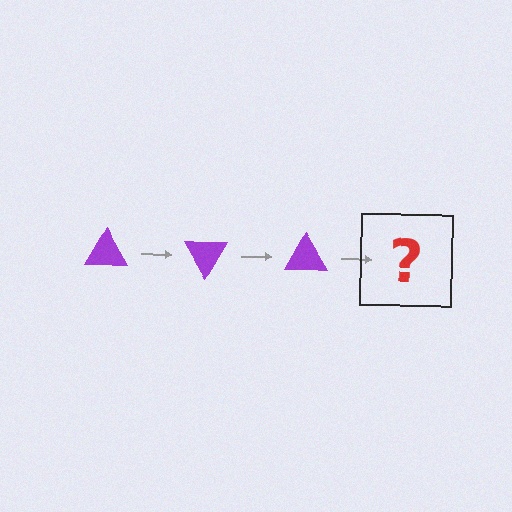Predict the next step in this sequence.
The next step is a purple triangle rotated 180 degrees.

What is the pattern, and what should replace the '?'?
The pattern is that the triangle rotates 60 degrees each step. The '?' should be a purple triangle rotated 180 degrees.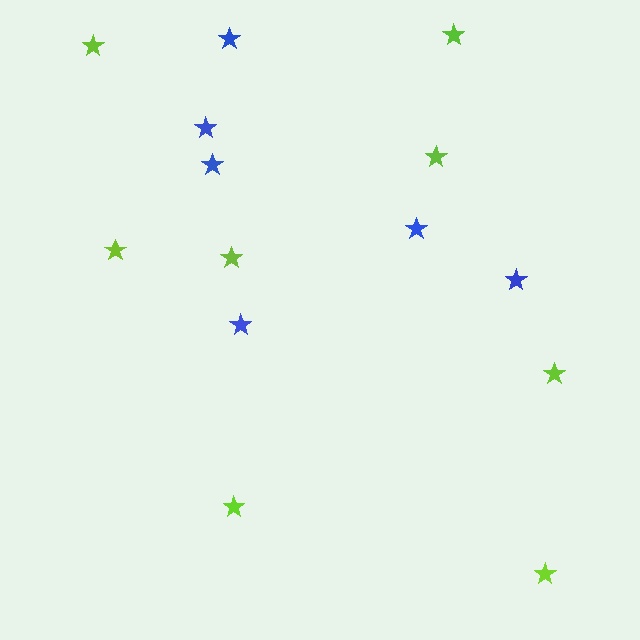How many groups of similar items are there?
There are 2 groups: one group of blue stars (6) and one group of lime stars (8).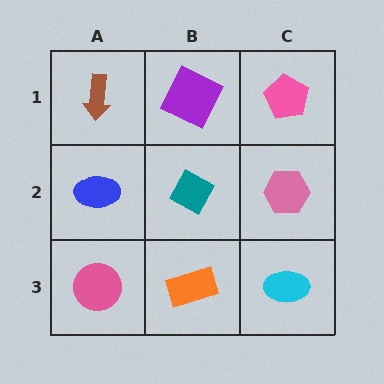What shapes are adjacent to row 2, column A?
A brown arrow (row 1, column A), a pink circle (row 3, column A), a teal diamond (row 2, column B).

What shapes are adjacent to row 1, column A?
A blue ellipse (row 2, column A), a purple square (row 1, column B).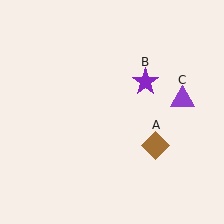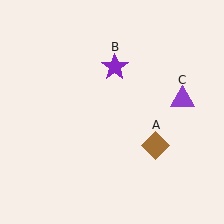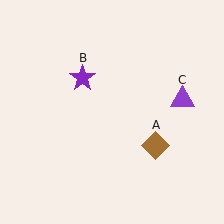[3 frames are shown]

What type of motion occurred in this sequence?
The purple star (object B) rotated counterclockwise around the center of the scene.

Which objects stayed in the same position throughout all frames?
Brown diamond (object A) and purple triangle (object C) remained stationary.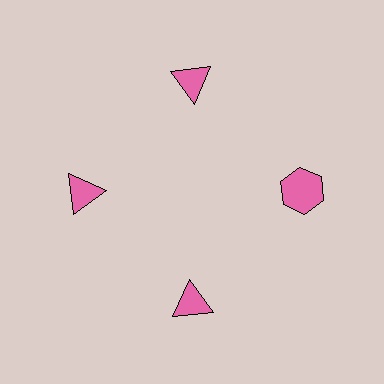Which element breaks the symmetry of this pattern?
The pink hexagon at roughly the 3 o'clock position breaks the symmetry. All other shapes are pink triangles.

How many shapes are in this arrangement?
There are 4 shapes arranged in a ring pattern.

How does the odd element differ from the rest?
It has a different shape: hexagon instead of triangle.